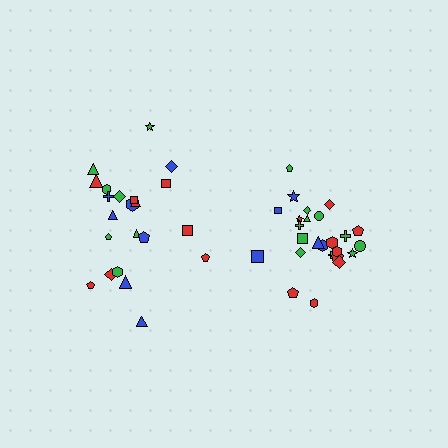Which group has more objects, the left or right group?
The right group.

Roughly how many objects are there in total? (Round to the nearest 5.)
Roughly 45 objects in total.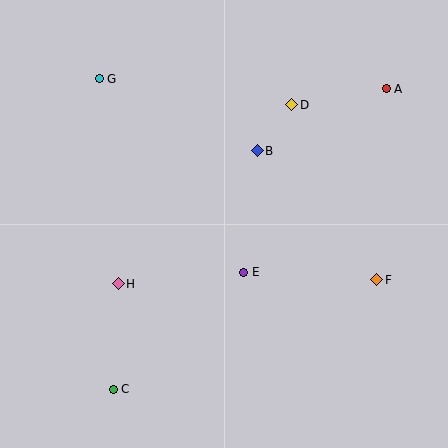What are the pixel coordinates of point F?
Point F is at (377, 280).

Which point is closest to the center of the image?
Point E at (244, 272) is closest to the center.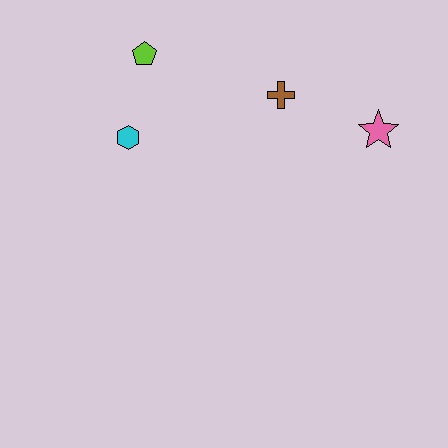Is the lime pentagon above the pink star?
Yes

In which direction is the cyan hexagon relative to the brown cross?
The cyan hexagon is to the left of the brown cross.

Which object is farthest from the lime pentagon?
The pink star is farthest from the lime pentagon.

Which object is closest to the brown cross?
The pink star is closest to the brown cross.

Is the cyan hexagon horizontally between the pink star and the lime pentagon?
No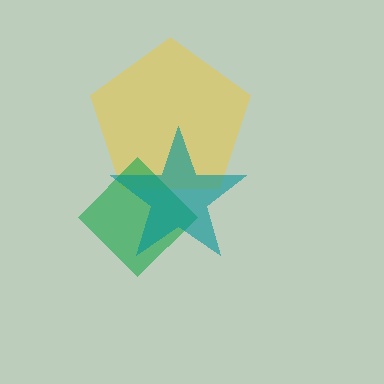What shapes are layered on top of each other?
The layered shapes are: a yellow pentagon, a green diamond, a teal star.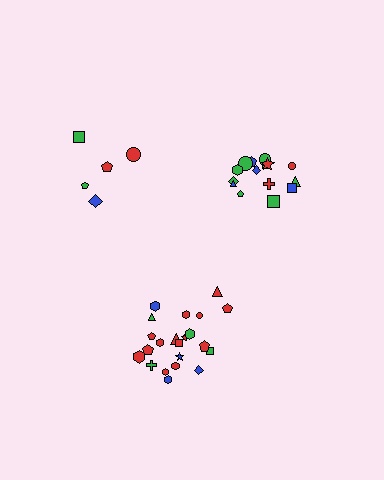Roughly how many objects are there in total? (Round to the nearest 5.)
Roughly 40 objects in total.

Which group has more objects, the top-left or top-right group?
The top-right group.